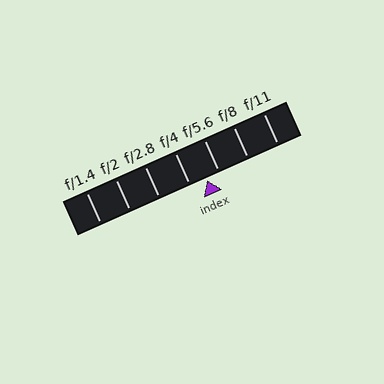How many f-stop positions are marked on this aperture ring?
There are 7 f-stop positions marked.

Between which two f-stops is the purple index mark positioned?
The index mark is between f/4 and f/5.6.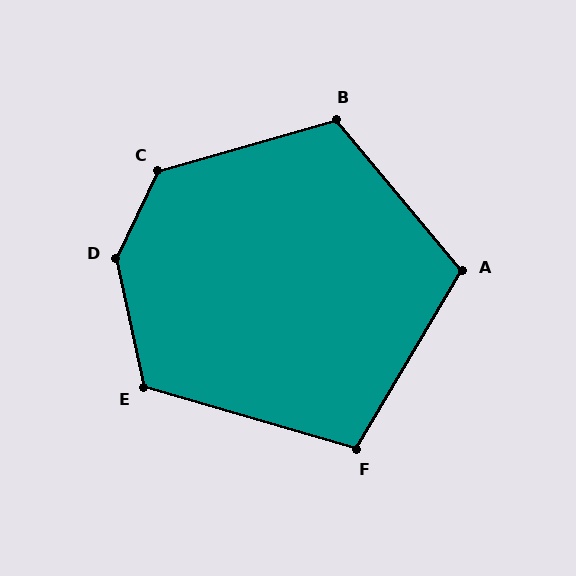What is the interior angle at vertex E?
Approximately 119 degrees (obtuse).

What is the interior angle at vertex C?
Approximately 132 degrees (obtuse).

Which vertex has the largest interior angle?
D, at approximately 142 degrees.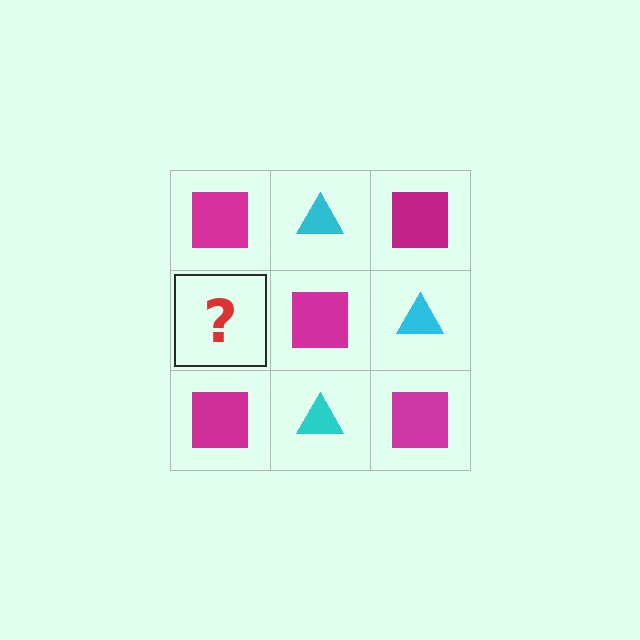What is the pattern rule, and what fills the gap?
The rule is that it alternates magenta square and cyan triangle in a checkerboard pattern. The gap should be filled with a cyan triangle.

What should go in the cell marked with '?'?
The missing cell should contain a cyan triangle.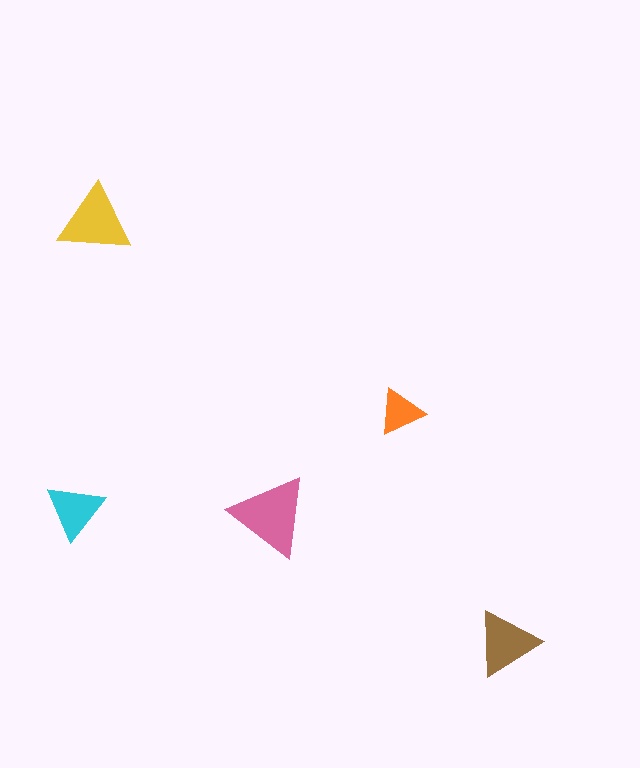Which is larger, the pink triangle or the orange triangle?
The pink one.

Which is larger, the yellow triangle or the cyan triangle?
The yellow one.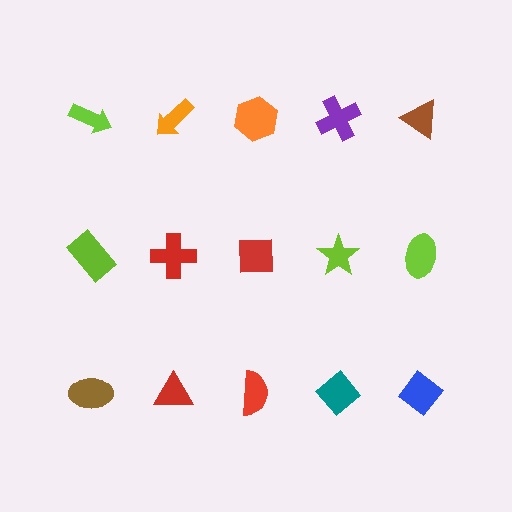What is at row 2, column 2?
A red cross.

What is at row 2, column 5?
A lime ellipse.